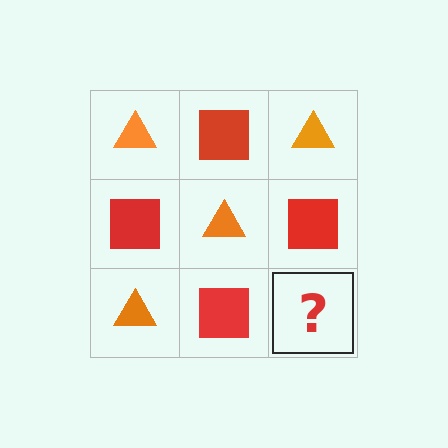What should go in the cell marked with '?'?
The missing cell should contain an orange triangle.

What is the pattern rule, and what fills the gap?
The rule is that it alternates orange triangle and red square in a checkerboard pattern. The gap should be filled with an orange triangle.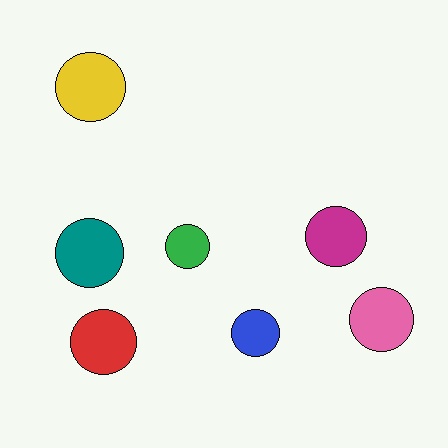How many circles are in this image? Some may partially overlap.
There are 7 circles.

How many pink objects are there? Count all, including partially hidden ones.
There is 1 pink object.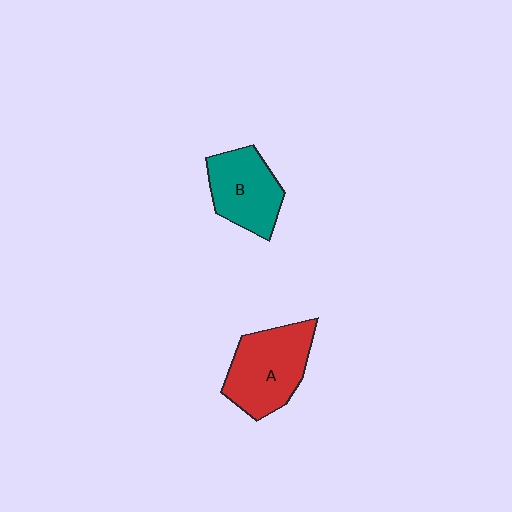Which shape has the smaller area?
Shape B (teal).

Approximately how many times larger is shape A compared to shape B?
Approximately 1.2 times.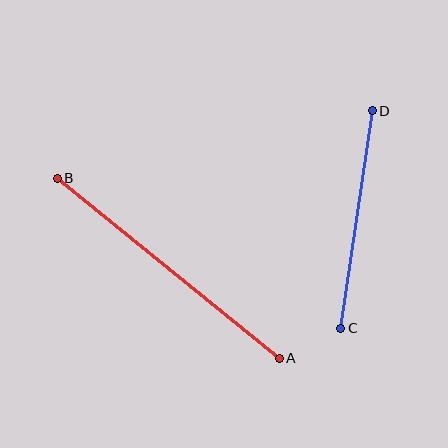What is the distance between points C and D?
The distance is approximately 220 pixels.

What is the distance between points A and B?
The distance is approximately 286 pixels.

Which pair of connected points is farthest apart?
Points A and B are farthest apart.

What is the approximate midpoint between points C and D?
The midpoint is at approximately (356, 220) pixels.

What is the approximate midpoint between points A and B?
The midpoint is at approximately (168, 268) pixels.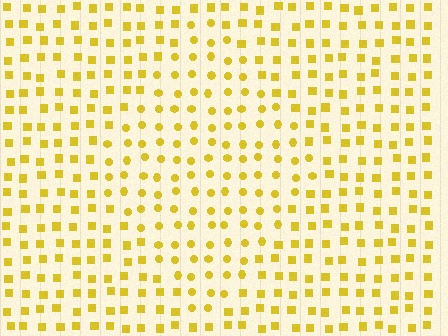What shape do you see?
I see a diamond.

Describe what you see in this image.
The image is filled with small yellow elements arranged in a uniform grid. A diamond-shaped region contains circles, while the surrounding area contains squares. The boundary is defined purely by the change in element shape.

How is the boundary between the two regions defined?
The boundary is defined by a change in element shape: circles inside vs. squares outside. All elements share the same color and spacing.